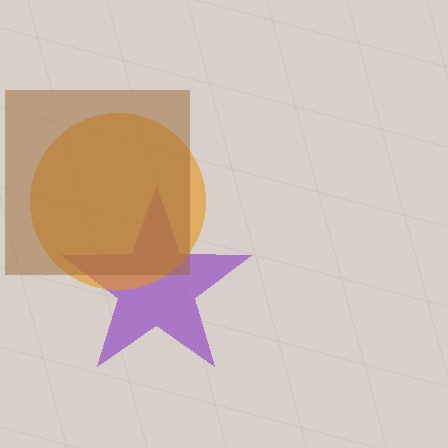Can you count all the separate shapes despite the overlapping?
Yes, there are 3 separate shapes.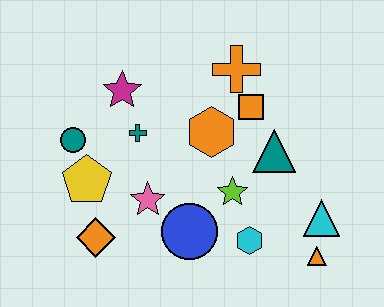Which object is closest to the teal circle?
The yellow pentagon is closest to the teal circle.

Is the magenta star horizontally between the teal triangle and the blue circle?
No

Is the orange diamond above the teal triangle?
No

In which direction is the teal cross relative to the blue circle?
The teal cross is above the blue circle.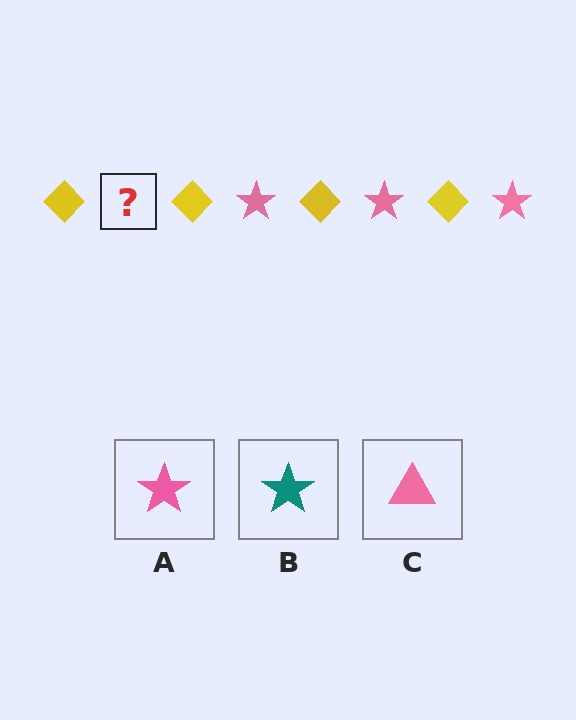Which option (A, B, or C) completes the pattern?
A.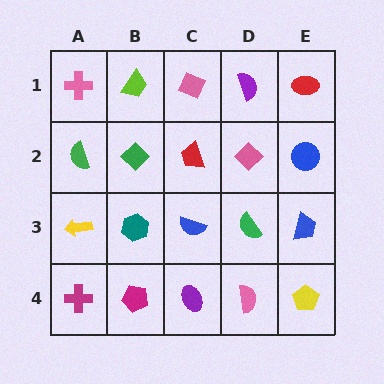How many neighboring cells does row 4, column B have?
3.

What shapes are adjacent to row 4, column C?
A blue semicircle (row 3, column C), a magenta pentagon (row 4, column B), a pink semicircle (row 4, column D).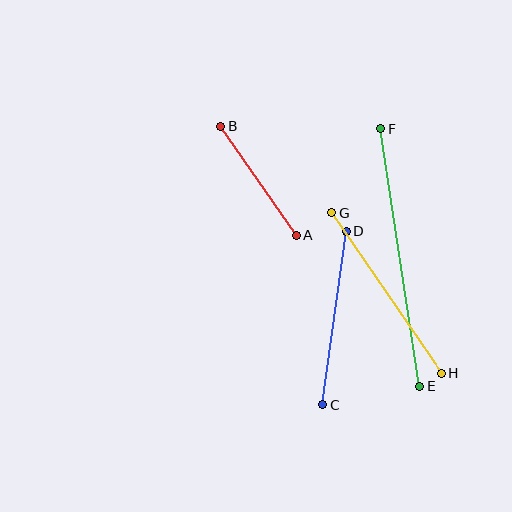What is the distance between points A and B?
The distance is approximately 132 pixels.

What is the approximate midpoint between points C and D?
The midpoint is at approximately (334, 318) pixels.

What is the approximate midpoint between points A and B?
The midpoint is at approximately (259, 181) pixels.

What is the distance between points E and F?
The distance is approximately 260 pixels.